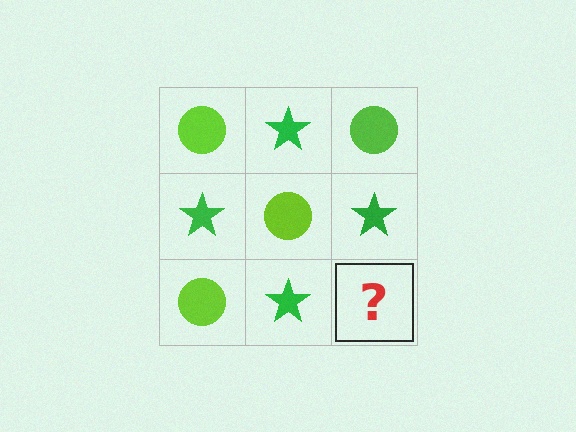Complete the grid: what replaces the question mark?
The question mark should be replaced with a lime circle.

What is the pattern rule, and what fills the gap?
The rule is that it alternates lime circle and green star in a checkerboard pattern. The gap should be filled with a lime circle.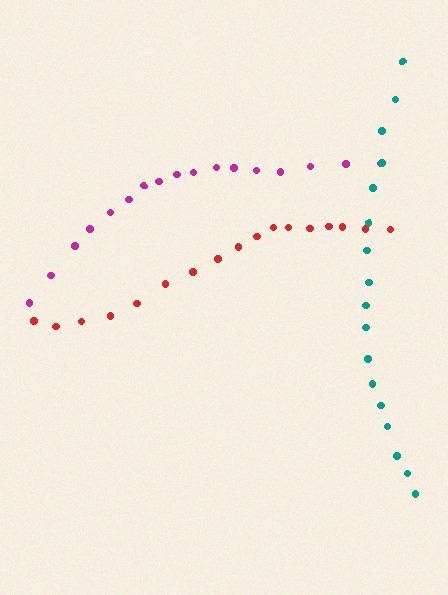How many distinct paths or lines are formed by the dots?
There are 3 distinct paths.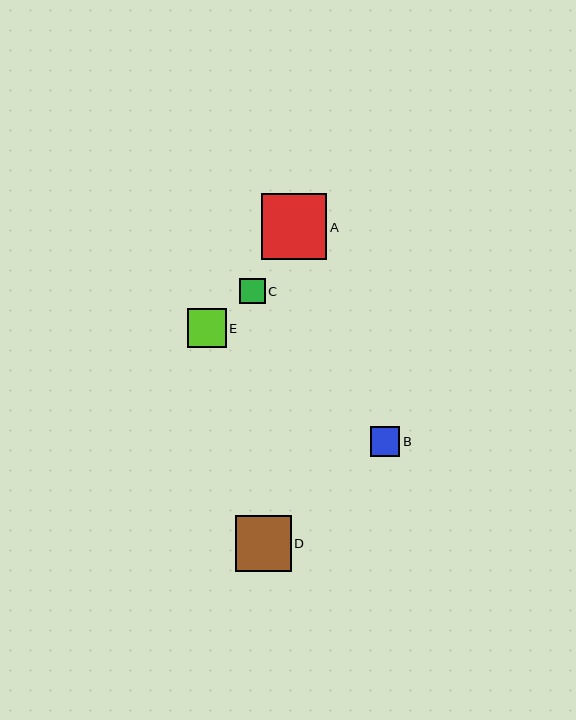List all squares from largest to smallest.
From largest to smallest: A, D, E, B, C.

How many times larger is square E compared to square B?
Square E is approximately 1.3 times the size of square B.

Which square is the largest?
Square A is the largest with a size of approximately 66 pixels.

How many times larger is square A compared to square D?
Square A is approximately 1.2 times the size of square D.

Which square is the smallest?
Square C is the smallest with a size of approximately 25 pixels.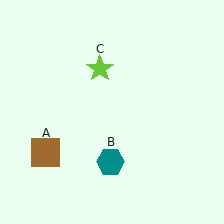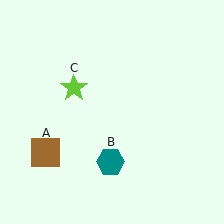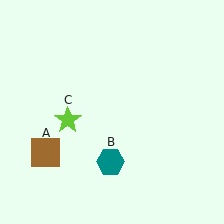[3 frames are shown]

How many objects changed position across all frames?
1 object changed position: lime star (object C).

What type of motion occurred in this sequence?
The lime star (object C) rotated counterclockwise around the center of the scene.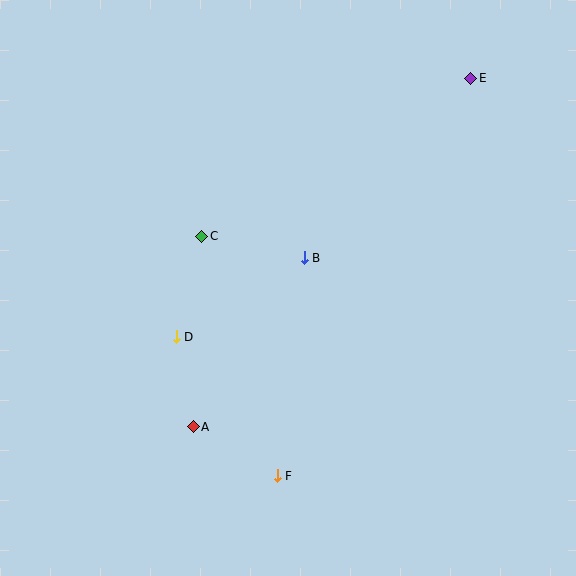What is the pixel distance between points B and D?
The distance between B and D is 151 pixels.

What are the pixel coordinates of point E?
Point E is at (471, 78).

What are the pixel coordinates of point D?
Point D is at (176, 337).